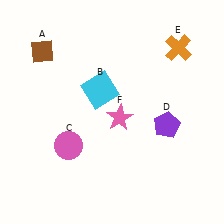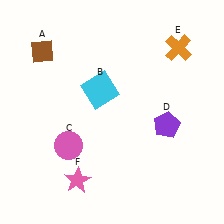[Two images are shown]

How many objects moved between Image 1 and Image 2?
1 object moved between the two images.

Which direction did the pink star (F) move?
The pink star (F) moved down.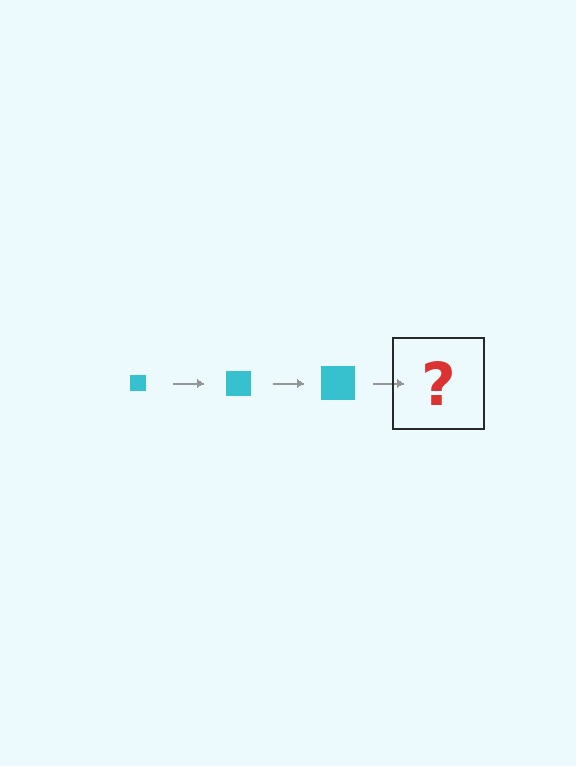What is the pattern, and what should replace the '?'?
The pattern is that the square gets progressively larger each step. The '?' should be a cyan square, larger than the previous one.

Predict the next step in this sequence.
The next step is a cyan square, larger than the previous one.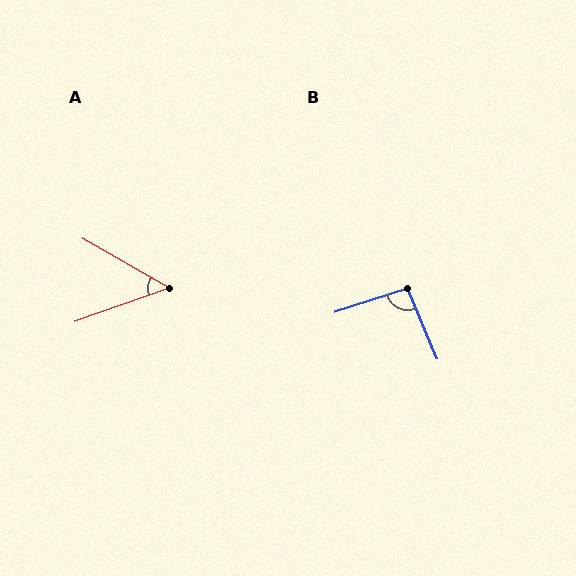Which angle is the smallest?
A, at approximately 49 degrees.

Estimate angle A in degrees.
Approximately 49 degrees.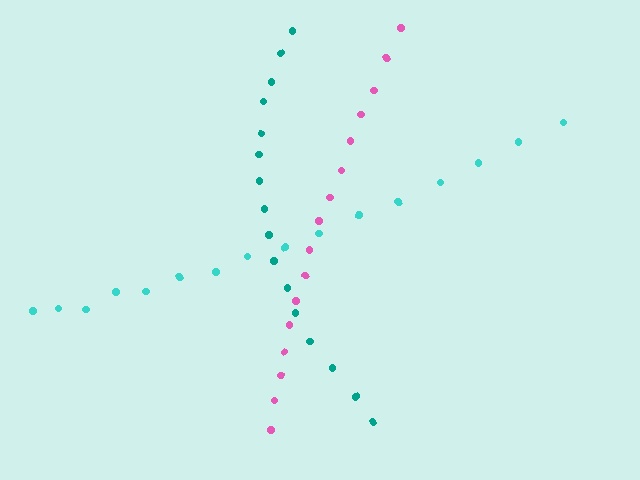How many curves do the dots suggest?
There are 3 distinct paths.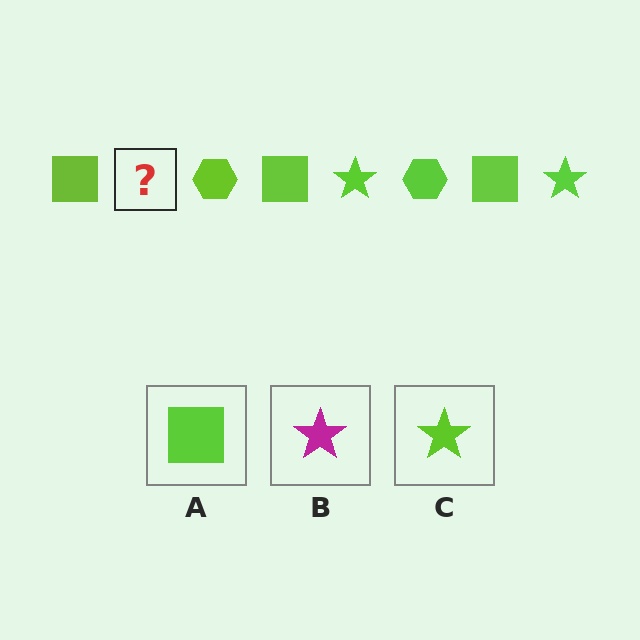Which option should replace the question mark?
Option C.